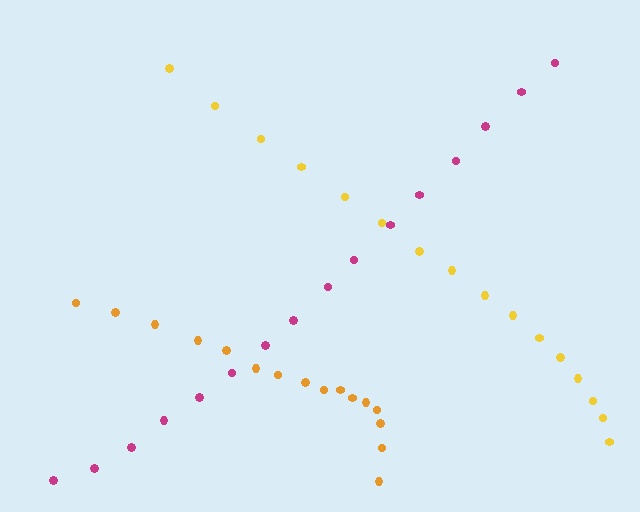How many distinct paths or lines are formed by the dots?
There are 3 distinct paths.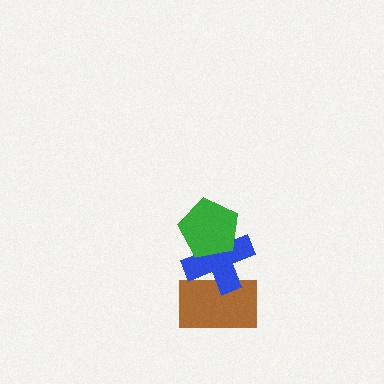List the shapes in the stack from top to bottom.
From top to bottom: the green pentagon, the blue cross, the brown rectangle.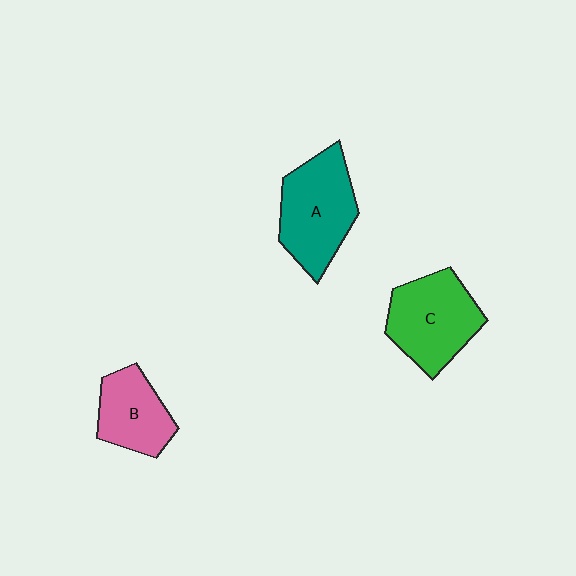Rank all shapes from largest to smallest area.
From largest to smallest: A (teal), C (green), B (pink).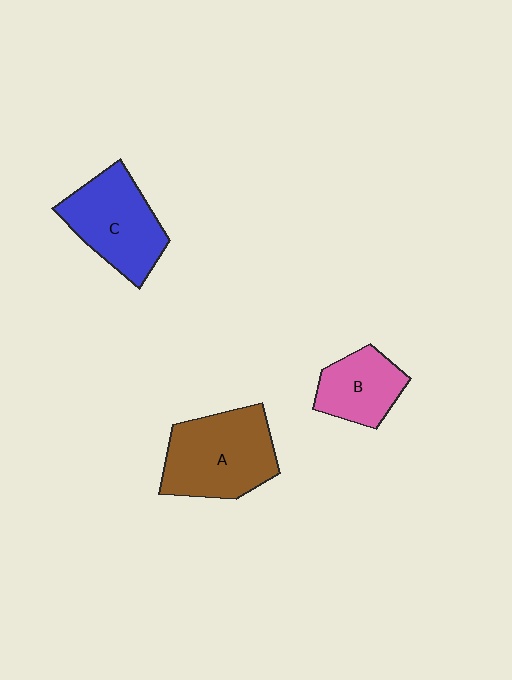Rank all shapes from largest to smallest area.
From largest to smallest: A (brown), C (blue), B (pink).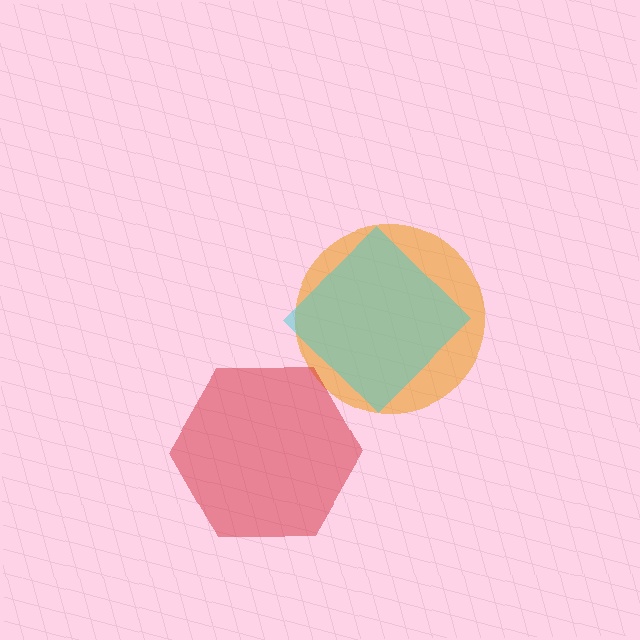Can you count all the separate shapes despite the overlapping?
Yes, there are 3 separate shapes.